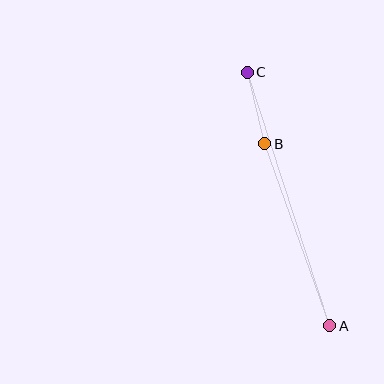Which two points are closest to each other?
Points B and C are closest to each other.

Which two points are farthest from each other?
Points A and C are farthest from each other.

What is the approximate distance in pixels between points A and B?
The distance between A and B is approximately 193 pixels.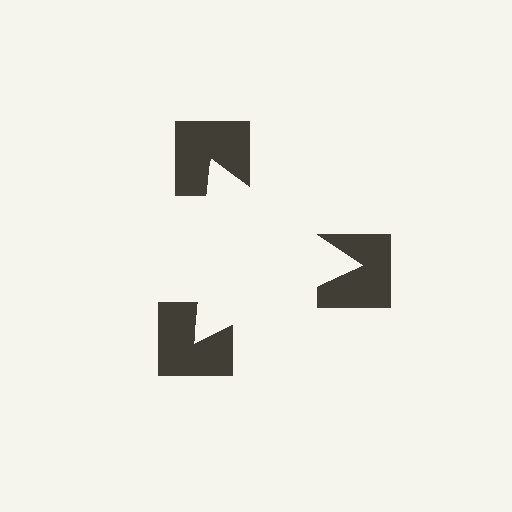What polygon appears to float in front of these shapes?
An illusory triangle — its edges are inferred from the aligned wedge cuts in the notched squares, not physically drawn.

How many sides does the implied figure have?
3 sides.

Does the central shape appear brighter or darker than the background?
It typically appears slightly brighter than the background, even though no actual brightness change is drawn.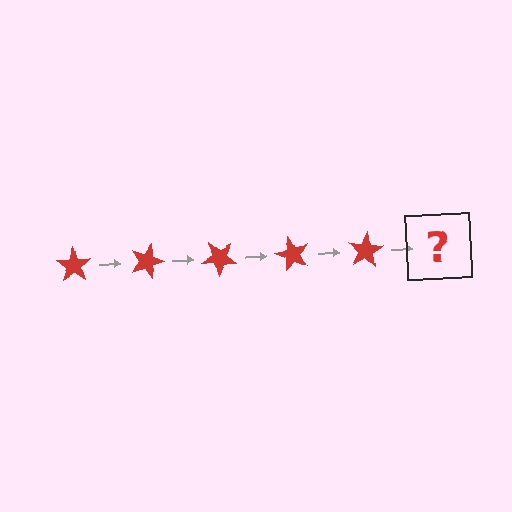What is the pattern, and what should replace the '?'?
The pattern is that the star rotates 20 degrees each step. The '?' should be a red star rotated 100 degrees.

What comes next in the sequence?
The next element should be a red star rotated 100 degrees.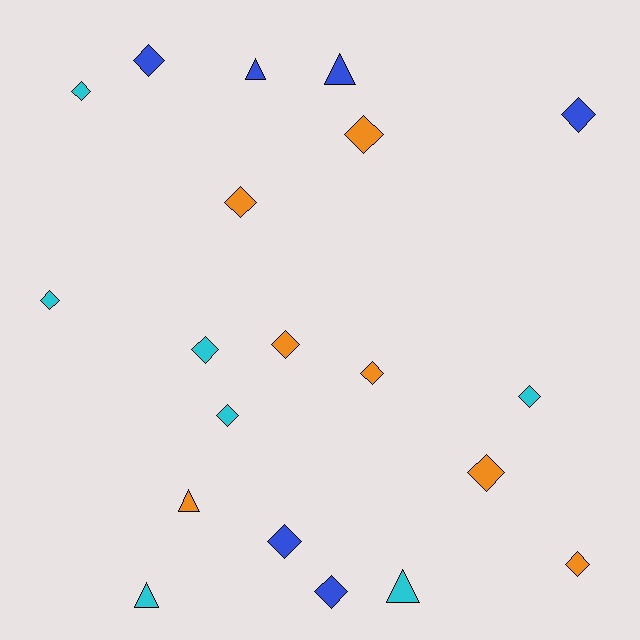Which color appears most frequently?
Cyan, with 7 objects.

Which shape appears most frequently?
Diamond, with 15 objects.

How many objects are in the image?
There are 20 objects.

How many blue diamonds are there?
There are 4 blue diamonds.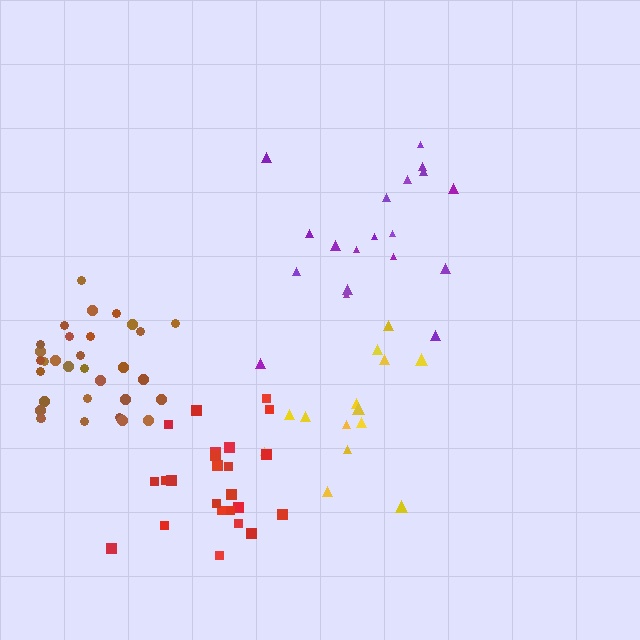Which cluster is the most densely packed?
Brown.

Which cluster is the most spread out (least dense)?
Purple.